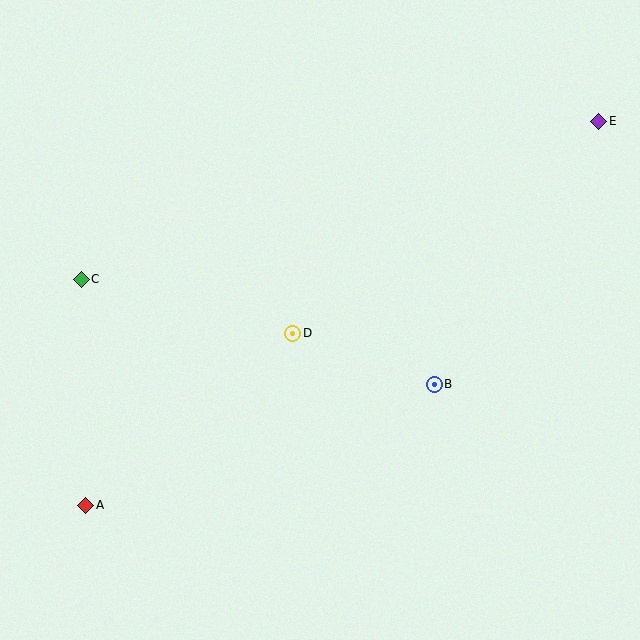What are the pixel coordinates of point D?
Point D is at (293, 333).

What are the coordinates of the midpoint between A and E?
The midpoint between A and E is at (342, 313).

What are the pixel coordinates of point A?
Point A is at (86, 506).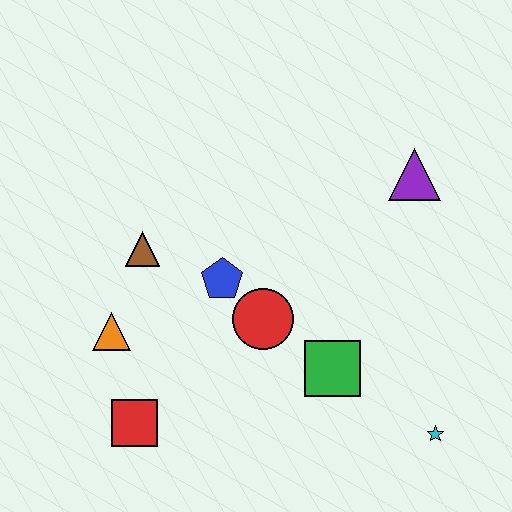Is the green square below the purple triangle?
Yes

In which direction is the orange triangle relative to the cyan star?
The orange triangle is to the left of the cyan star.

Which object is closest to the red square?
The orange triangle is closest to the red square.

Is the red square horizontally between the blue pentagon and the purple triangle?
No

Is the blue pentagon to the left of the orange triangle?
No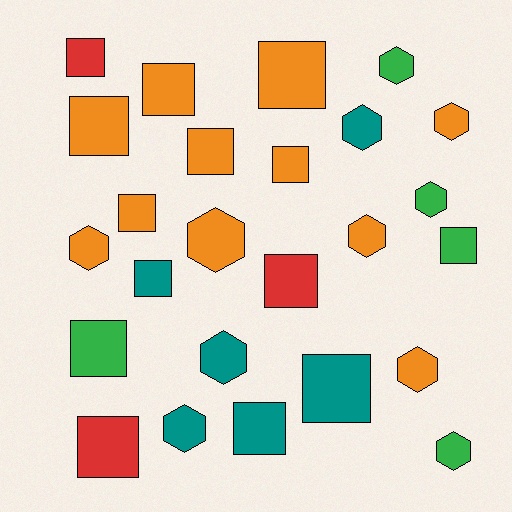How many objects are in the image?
There are 25 objects.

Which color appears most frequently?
Orange, with 11 objects.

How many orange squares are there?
There are 6 orange squares.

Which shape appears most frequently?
Square, with 14 objects.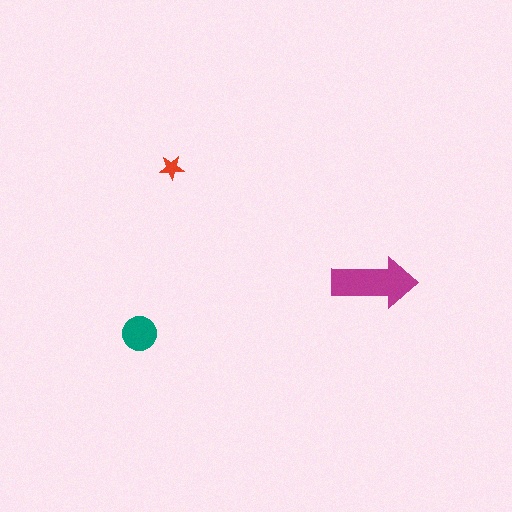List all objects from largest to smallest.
The magenta arrow, the teal circle, the red star.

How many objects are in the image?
There are 3 objects in the image.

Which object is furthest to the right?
The magenta arrow is rightmost.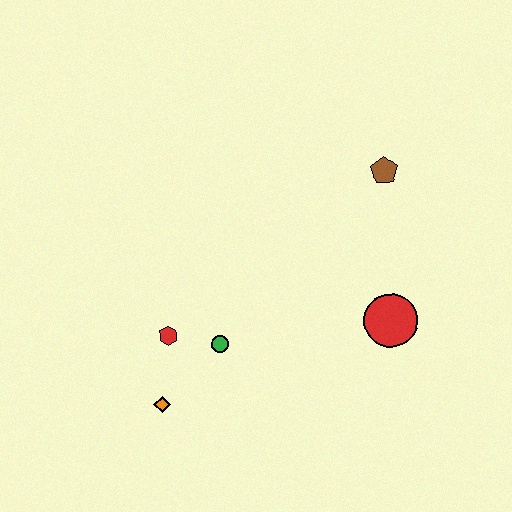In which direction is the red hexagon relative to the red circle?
The red hexagon is to the left of the red circle.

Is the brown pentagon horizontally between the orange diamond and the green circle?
No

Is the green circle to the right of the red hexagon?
Yes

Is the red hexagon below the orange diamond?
No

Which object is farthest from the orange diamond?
The brown pentagon is farthest from the orange diamond.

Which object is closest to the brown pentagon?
The red circle is closest to the brown pentagon.